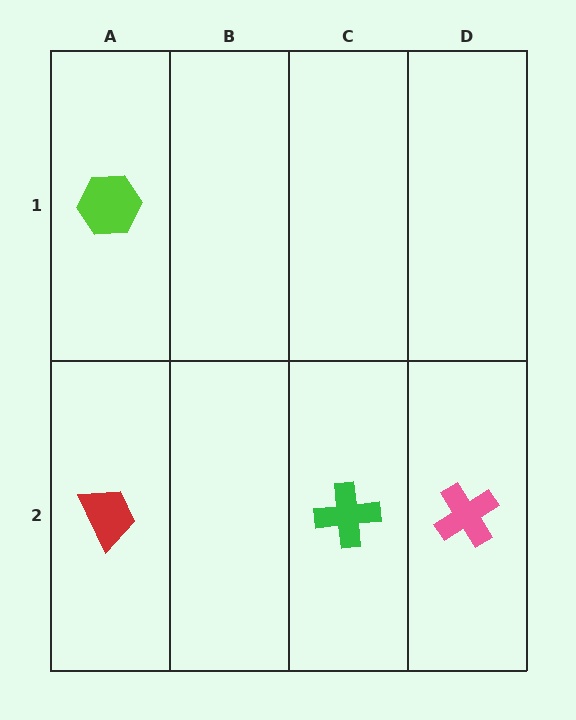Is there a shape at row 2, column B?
No, that cell is empty.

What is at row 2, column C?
A green cross.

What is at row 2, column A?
A red trapezoid.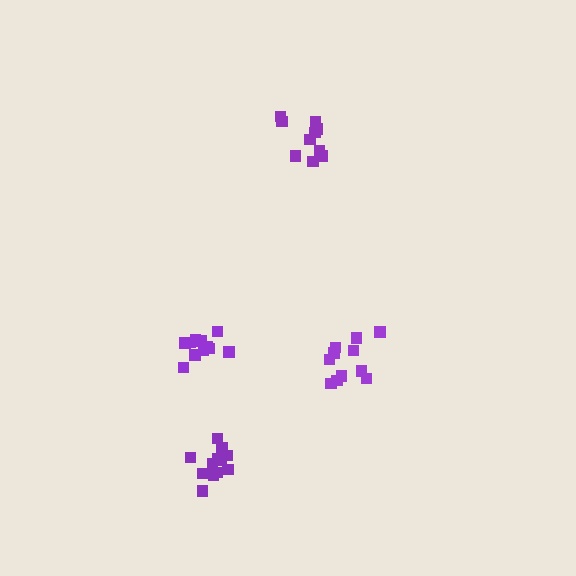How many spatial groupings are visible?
There are 4 spatial groupings.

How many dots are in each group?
Group 1: 11 dots, Group 2: 13 dots, Group 3: 13 dots, Group 4: 10 dots (47 total).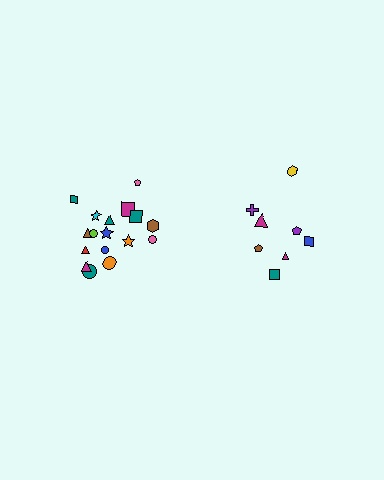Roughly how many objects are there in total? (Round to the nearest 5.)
Roughly 25 objects in total.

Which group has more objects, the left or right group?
The left group.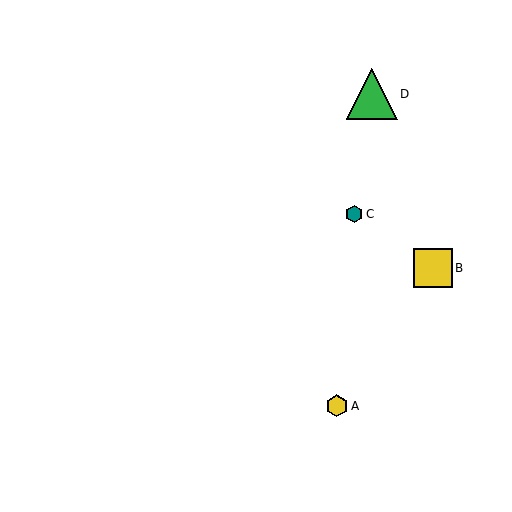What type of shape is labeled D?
Shape D is a green triangle.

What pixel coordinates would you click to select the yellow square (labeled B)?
Click at (433, 268) to select the yellow square B.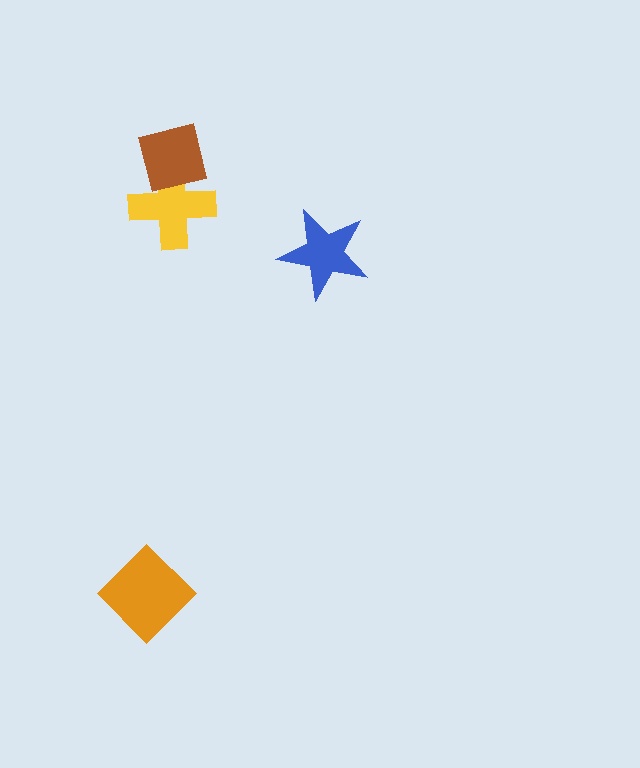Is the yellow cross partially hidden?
Yes, it is partially covered by another shape.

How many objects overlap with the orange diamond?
0 objects overlap with the orange diamond.